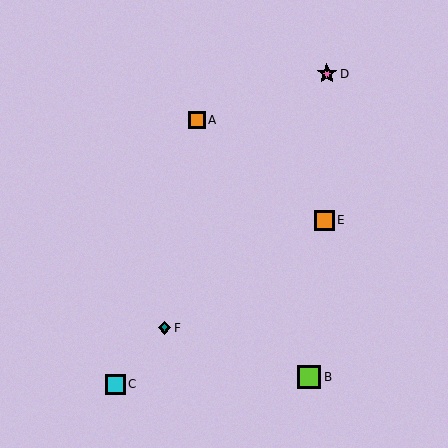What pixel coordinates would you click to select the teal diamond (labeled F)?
Click at (164, 328) to select the teal diamond F.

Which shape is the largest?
The lime square (labeled B) is the largest.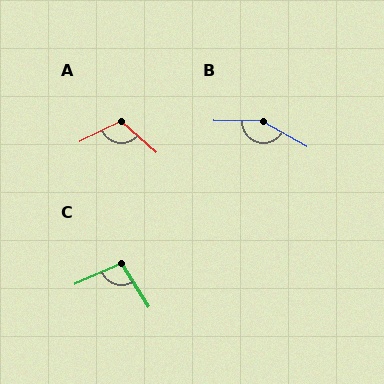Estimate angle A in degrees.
Approximately 112 degrees.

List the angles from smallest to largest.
C (99°), A (112°), B (152°).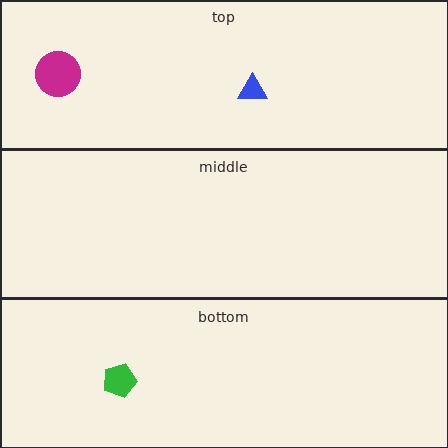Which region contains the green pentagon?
The bottom region.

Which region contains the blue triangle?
The top region.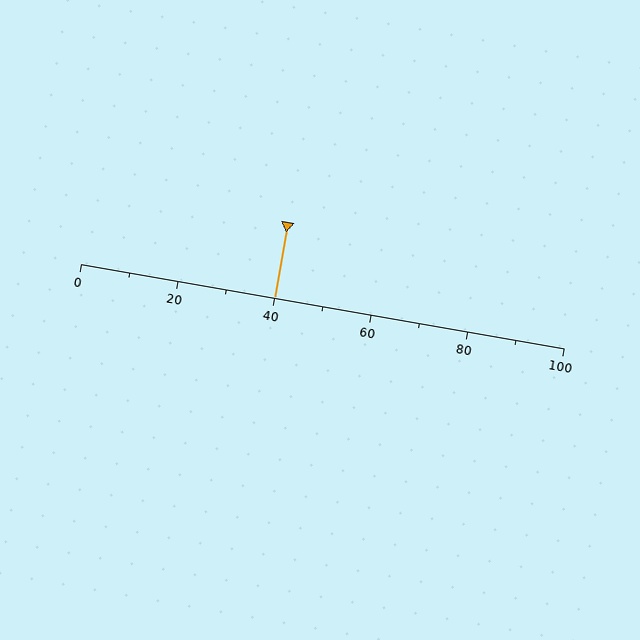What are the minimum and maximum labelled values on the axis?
The axis runs from 0 to 100.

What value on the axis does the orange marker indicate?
The marker indicates approximately 40.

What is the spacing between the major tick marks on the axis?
The major ticks are spaced 20 apart.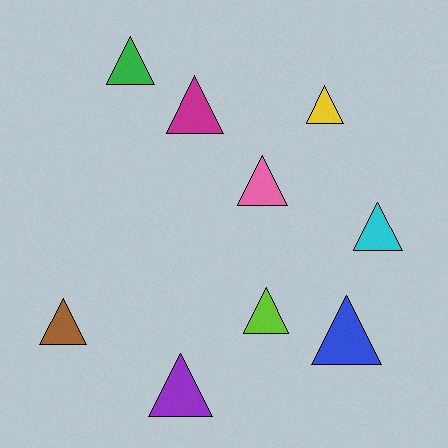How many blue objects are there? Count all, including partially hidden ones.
There is 1 blue object.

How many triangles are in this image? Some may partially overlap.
There are 9 triangles.